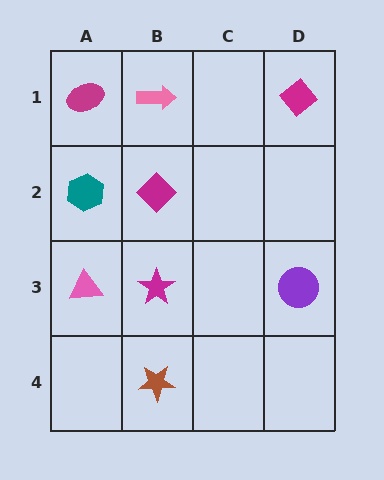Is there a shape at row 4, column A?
No, that cell is empty.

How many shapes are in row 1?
3 shapes.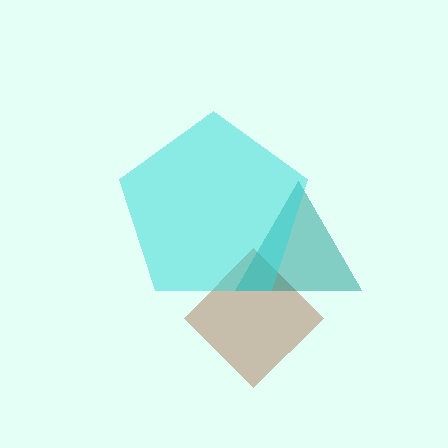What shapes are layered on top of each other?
The layered shapes are: a brown diamond, a teal triangle, a cyan pentagon.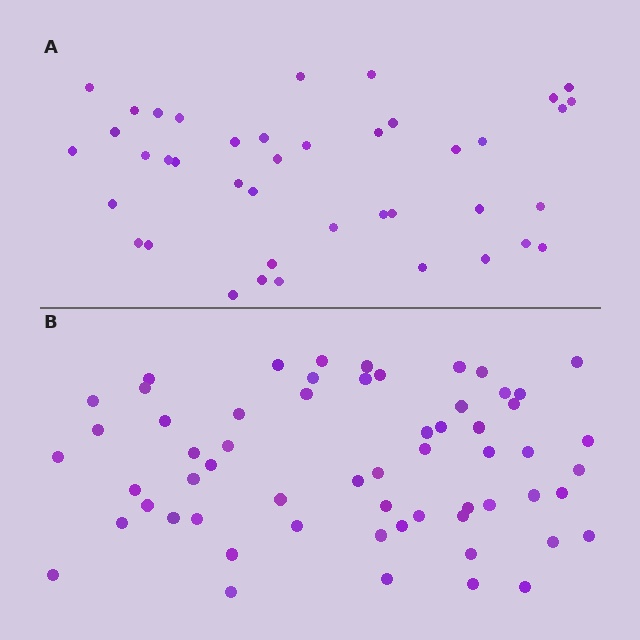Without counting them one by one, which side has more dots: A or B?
Region B (the bottom region) has more dots.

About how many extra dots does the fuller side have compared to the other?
Region B has approximately 20 more dots than region A.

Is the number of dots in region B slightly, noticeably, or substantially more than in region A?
Region B has substantially more. The ratio is roughly 1.5 to 1.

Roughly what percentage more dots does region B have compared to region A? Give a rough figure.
About 45% more.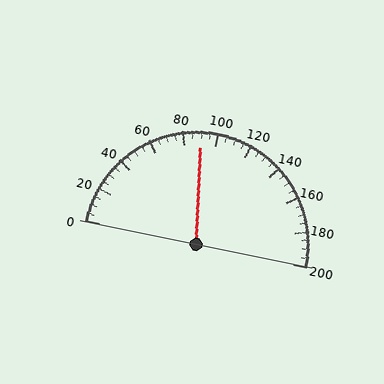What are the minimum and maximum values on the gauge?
The gauge ranges from 0 to 200.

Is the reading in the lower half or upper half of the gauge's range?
The reading is in the lower half of the range (0 to 200).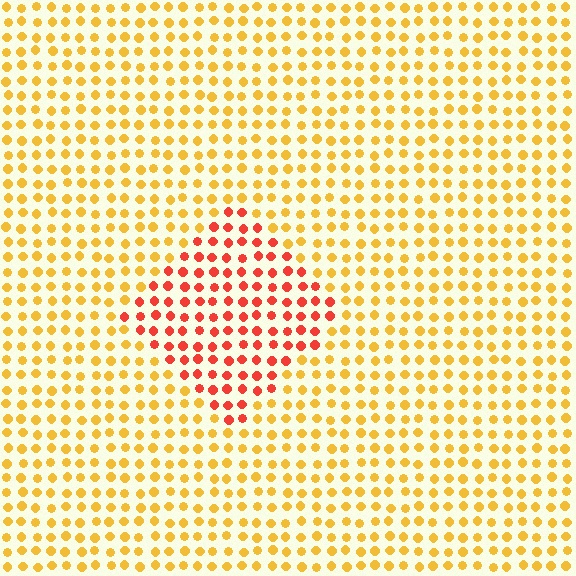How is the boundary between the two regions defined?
The boundary is defined purely by a slight shift in hue (about 41 degrees). Spacing, size, and orientation are identical on both sides.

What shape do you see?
I see a diamond.